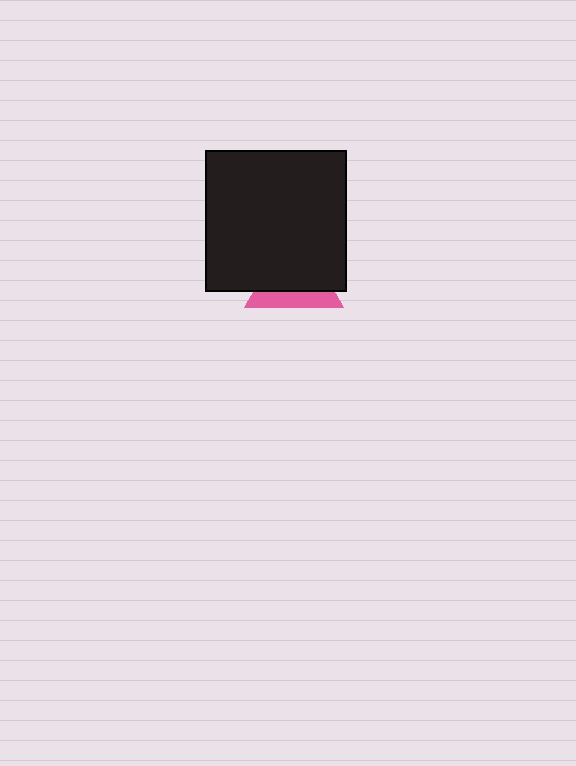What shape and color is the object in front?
The object in front is a black square.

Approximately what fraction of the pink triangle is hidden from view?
Roughly 67% of the pink triangle is hidden behind the black square.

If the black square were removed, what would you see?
You would see the complete pink triangle.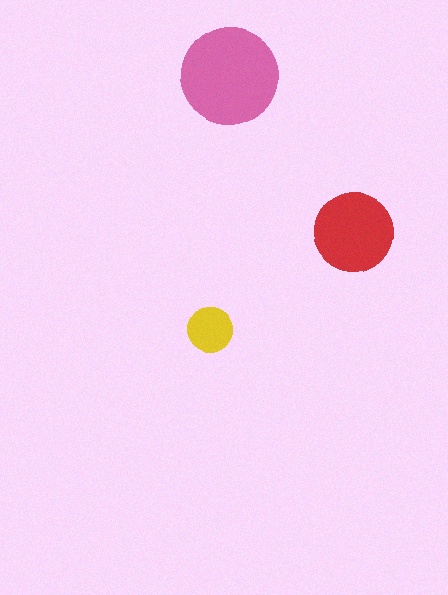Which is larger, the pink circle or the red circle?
The pink one.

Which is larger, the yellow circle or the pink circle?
The pink one.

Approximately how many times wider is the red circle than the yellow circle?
About 2 times wider.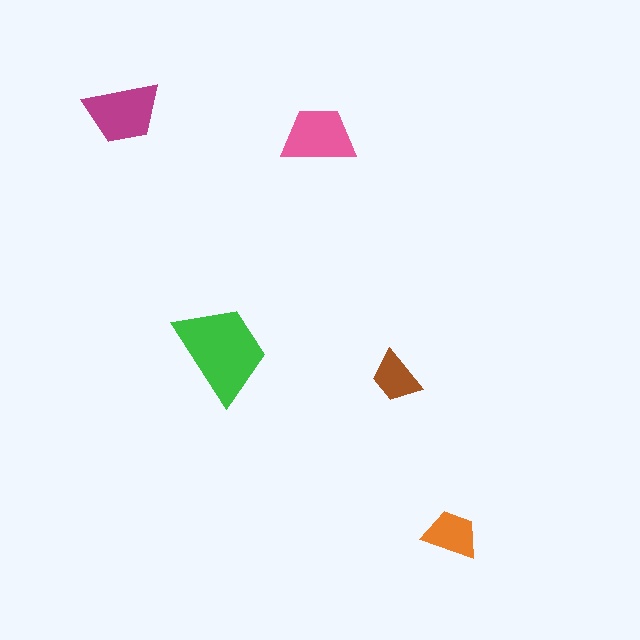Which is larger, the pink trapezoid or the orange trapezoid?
The pink one.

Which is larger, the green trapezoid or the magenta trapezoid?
The green one.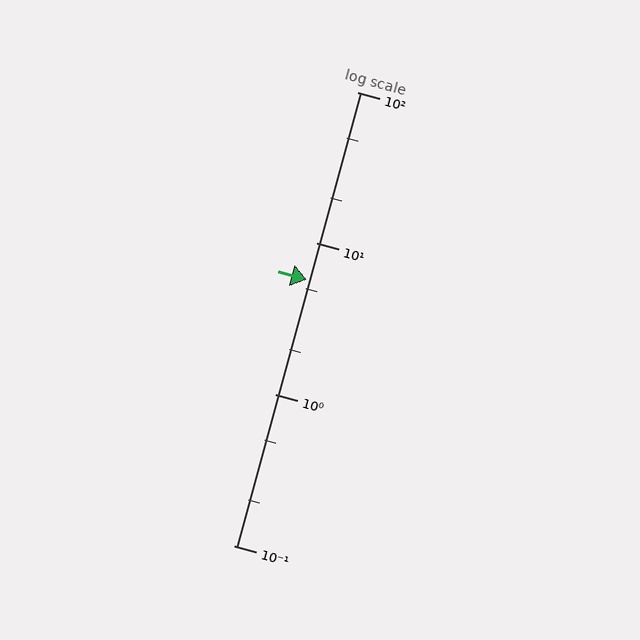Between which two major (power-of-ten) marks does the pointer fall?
The pointer is between 1 and 10.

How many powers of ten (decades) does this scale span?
The scale spans 3 decades, from 0.1 to 100.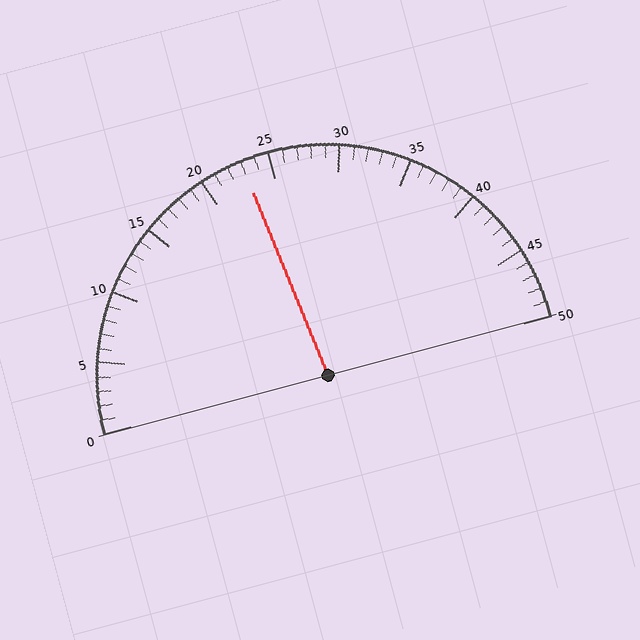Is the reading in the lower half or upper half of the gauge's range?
The reading is in the lower half of the range (0 to 50).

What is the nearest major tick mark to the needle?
The nearest major tick mark is 25.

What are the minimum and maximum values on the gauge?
The gauge ranges from 0 to 50.